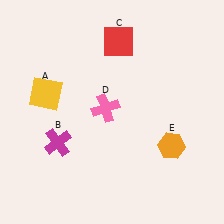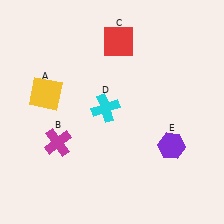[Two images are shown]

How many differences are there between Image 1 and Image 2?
There are 2 differences between the two images.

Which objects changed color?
D changed from pink to cyan. E changed from orange to purple.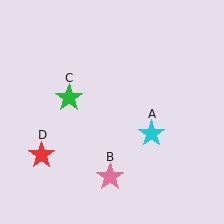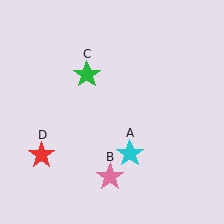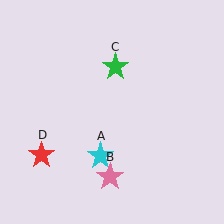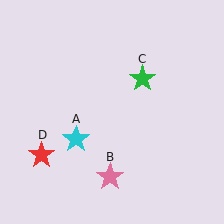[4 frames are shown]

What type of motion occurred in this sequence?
The cyan star (object A), green star (object C) rotated clockwise around the center of the scene.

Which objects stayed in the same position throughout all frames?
Pink star (object B) and red star (object D) remained stationary.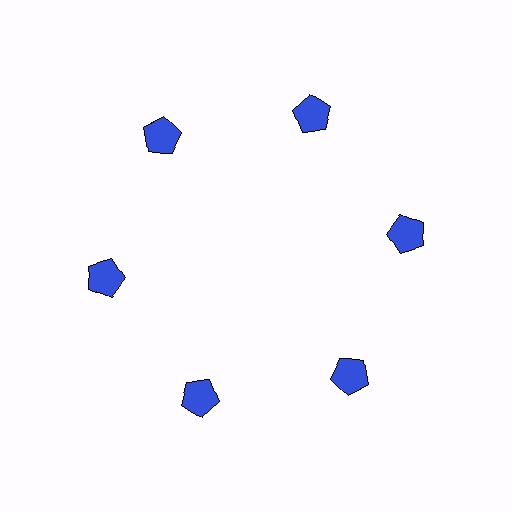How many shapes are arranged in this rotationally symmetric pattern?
There are 6 shapes, arranged in 6 groups of 1.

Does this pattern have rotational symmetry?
Yes, this pattern has 6-fold rotational symmetry. It looks the same after rotating 60 degrees around the center.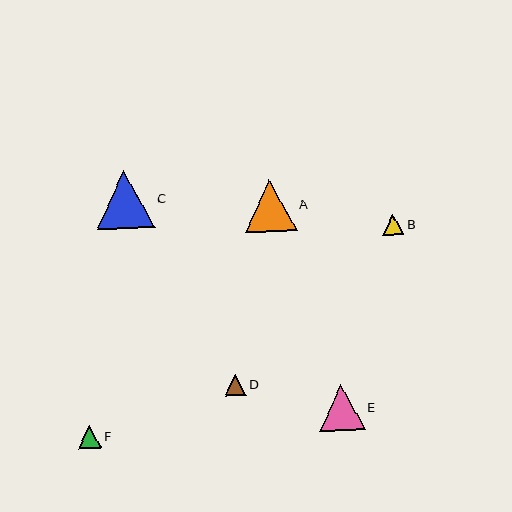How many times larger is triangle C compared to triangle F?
Triangle C is approximately 2.5 times the size of triangle F.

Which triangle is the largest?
Triangle C is the largest with a size of approximately 58 pixels.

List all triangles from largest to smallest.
From largest to smallest: C, A, E, F, D, B.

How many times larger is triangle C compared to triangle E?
Triangle C is approximately 1.3 times the size of triangle E.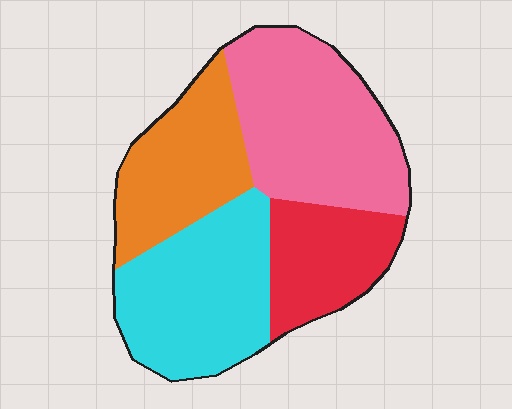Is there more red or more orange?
Orange.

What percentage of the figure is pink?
Pink covers around 30% of the figure.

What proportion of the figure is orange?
Orange takes up about one fifth (1/5) of the figure.